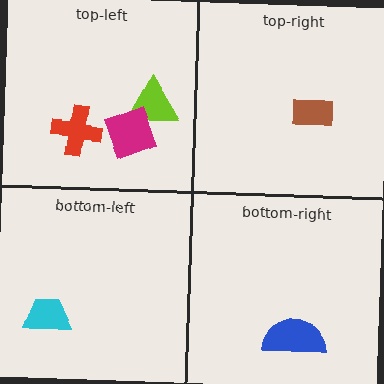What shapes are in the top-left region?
The lime triangle, the magenta square, the red cross.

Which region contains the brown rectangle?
The top-right region.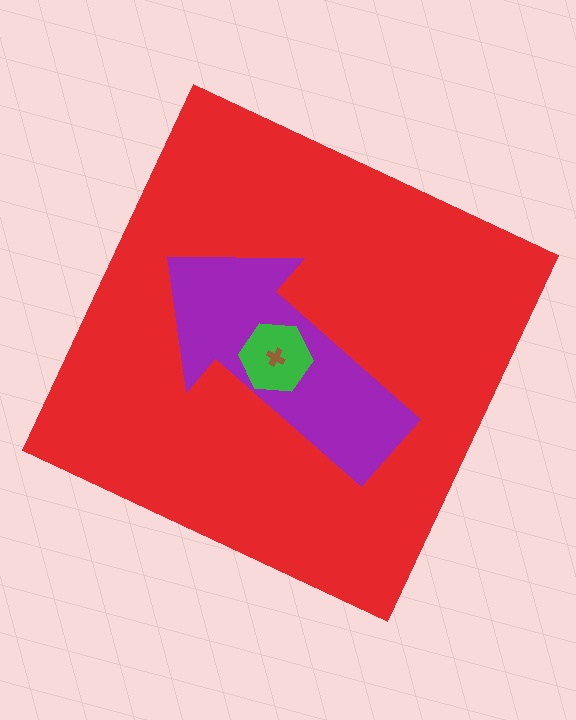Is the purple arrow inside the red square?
Yes.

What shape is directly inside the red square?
The purple arrow.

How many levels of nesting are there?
4.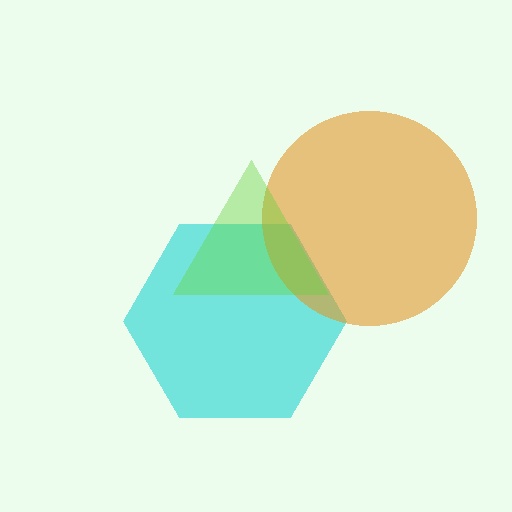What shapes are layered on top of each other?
The layered shapes are: a cyan hexagon, an orange circle, a lime triangle.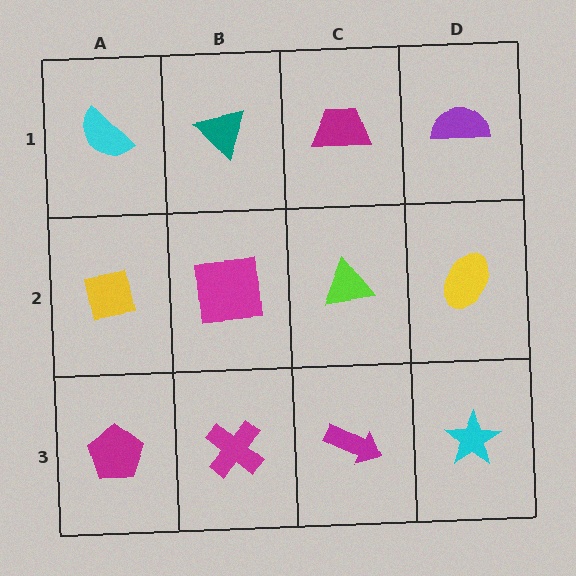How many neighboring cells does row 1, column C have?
3.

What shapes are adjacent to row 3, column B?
A magenta square (row 2, column B), a magenta pentagon (row 3, column A), a magenta arrow (row 3, column C).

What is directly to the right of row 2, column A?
A magenta square.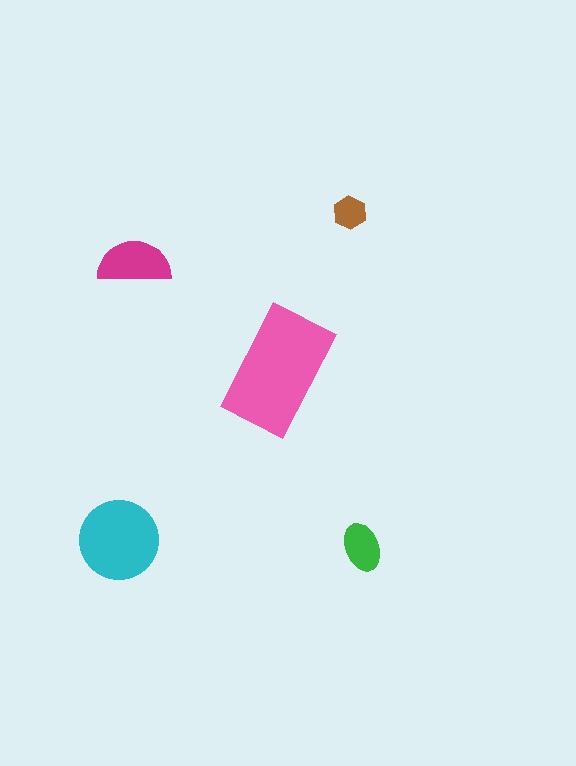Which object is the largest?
The pink rectangle.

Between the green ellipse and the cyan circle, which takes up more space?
The cyan circle.